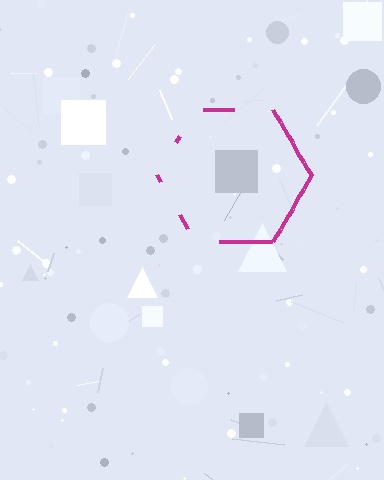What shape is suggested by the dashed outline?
The dashed outline suggests a hexagon.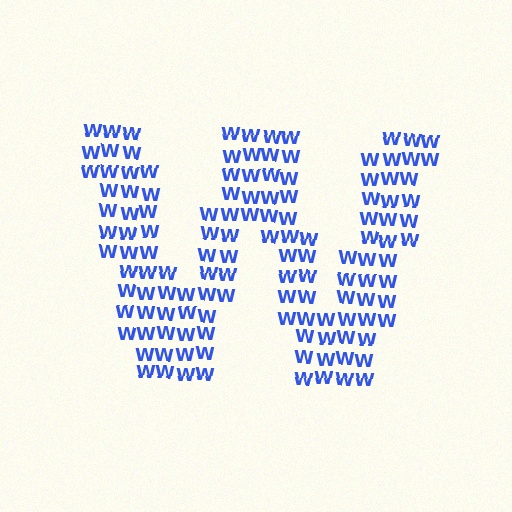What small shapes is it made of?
It is made of small letter W's.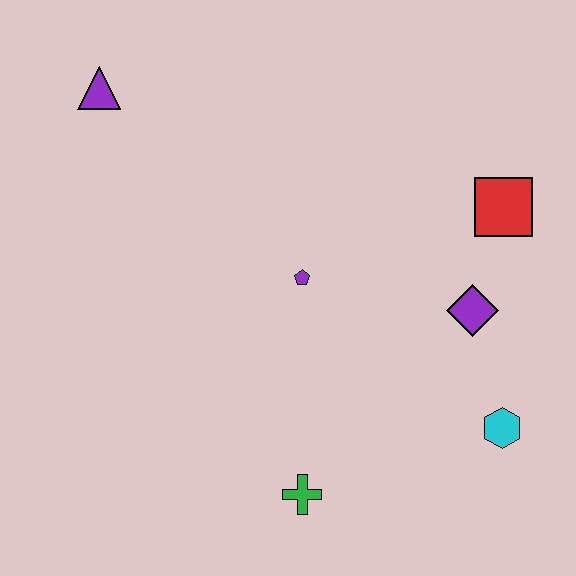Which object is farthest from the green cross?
The purple triangle is farthest from the green cross.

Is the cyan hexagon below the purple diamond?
Yes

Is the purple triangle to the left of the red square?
Yes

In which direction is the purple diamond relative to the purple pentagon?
The purple diamond is to the right of the purple pentagon.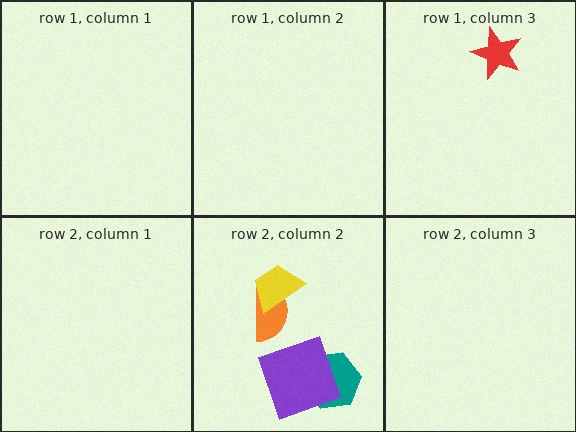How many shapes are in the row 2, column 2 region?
4.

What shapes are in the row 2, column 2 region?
The orange semicircle, the yellow trapezoid, the teal hexagon, the purple square.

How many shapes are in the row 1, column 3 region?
1.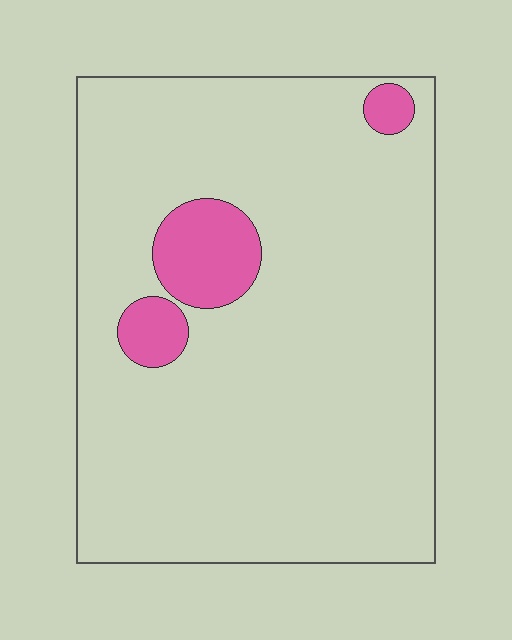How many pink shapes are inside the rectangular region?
3.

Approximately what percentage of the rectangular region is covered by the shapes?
Approximately 10%.